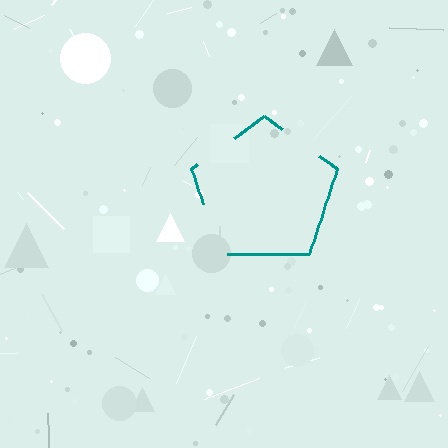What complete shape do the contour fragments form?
The contour fragments form a pentagon.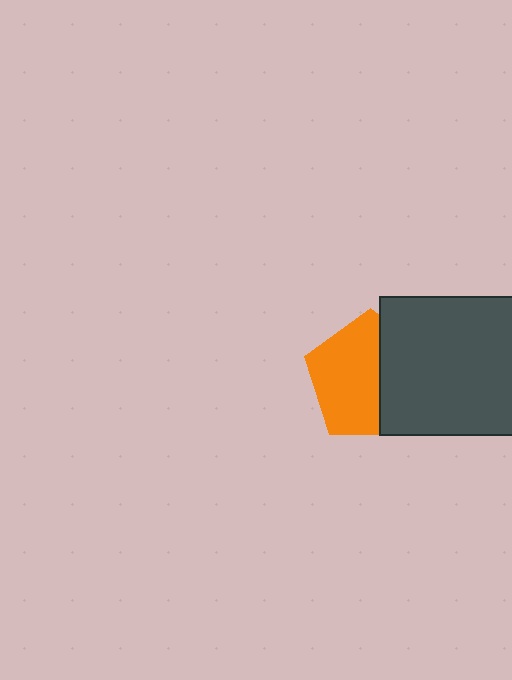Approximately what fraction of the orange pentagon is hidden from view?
Roughly 40% of the orange pentagon is hidden behind the dark gray square.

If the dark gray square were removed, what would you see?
You would see the complete orange pentagon.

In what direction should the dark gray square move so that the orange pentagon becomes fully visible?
The dark gray square should move right. That is the shortest direction to clear the overlap and leave the orange pentagon fully visible.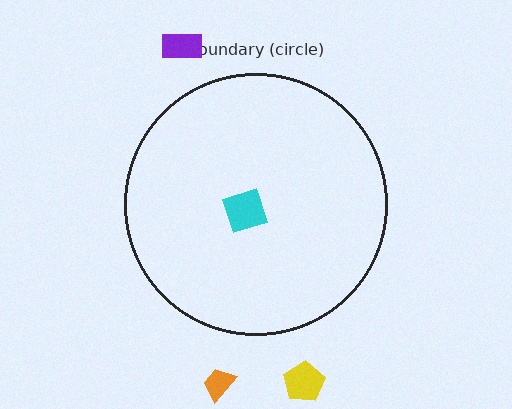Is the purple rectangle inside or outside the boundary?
Outside.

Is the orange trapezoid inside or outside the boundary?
Outside.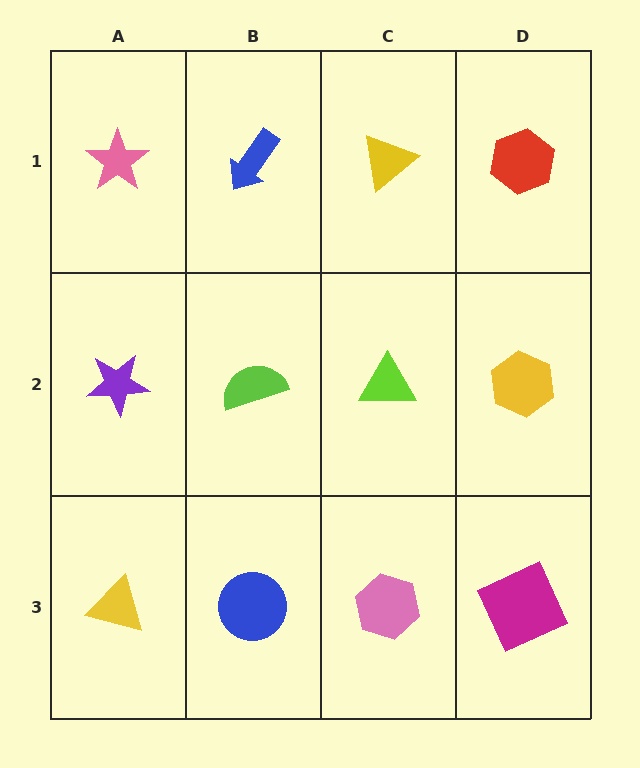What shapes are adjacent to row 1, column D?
A yellow hexagon (row 2, column D), a yellow triangle (row 1, column C).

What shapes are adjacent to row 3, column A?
A purple star (row 2, column A), a blue circle (row 3, column B).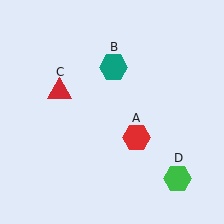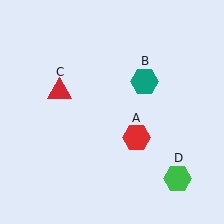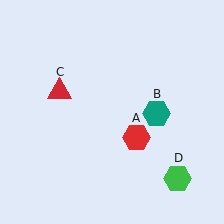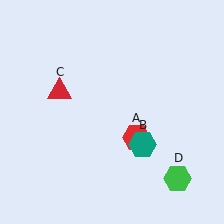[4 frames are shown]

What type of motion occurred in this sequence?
The teal hexagon (object B) rotated clockwise around the center of the scene.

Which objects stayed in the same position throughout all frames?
Red hexagon (object A) and red triangle (object C) and green hexagon (object D) remained stationary.